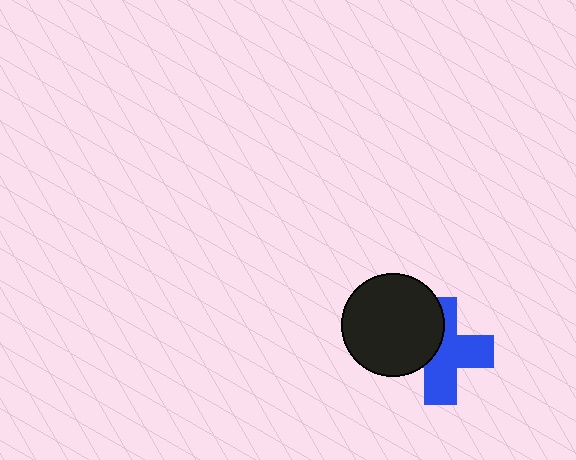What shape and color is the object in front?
The object in front is a black circle.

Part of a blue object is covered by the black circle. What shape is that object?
It is a cross.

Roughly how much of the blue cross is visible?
About half of it is visible (roughly 61%).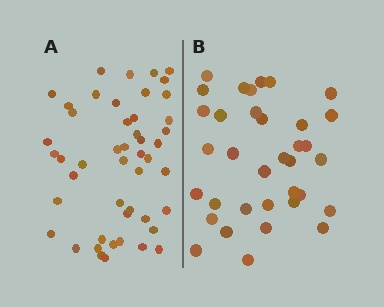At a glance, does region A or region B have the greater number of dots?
Region A (the left region) has more dots.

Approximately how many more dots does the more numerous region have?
Region A has approximately 15 more dots than region B.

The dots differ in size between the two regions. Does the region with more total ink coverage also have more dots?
No. Region B has more total ink coverage because its dots are larger, but region A actually contains more individual dots. Total area can be misleading — the number of items is what matters here.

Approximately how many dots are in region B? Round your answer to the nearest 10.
About 40 dots. (The exact count is 35, which rounds to 40.)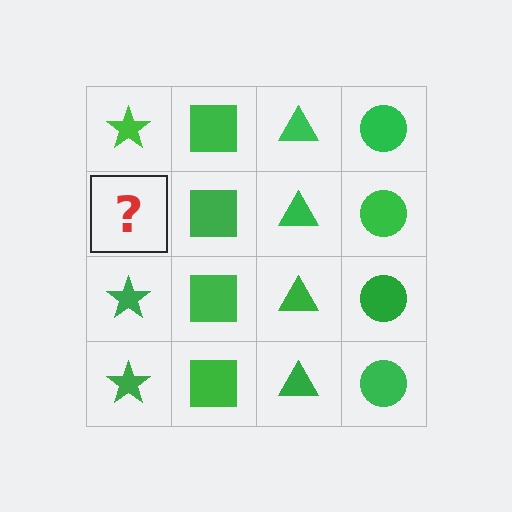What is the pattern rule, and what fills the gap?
The rule is that each column has a consistent shape. The gap should be filled with a green star.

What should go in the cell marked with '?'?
The missing cell should contain a green star.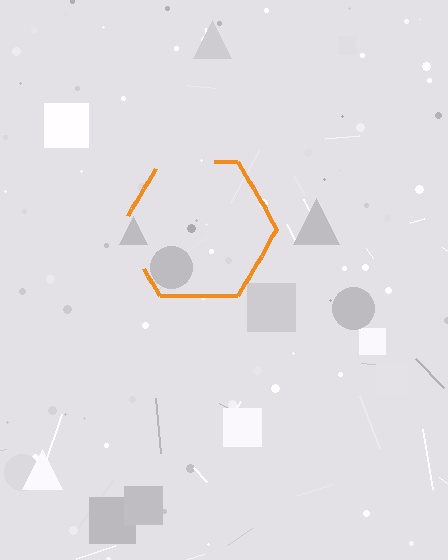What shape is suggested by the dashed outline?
The dashed outline suggests a hexagon.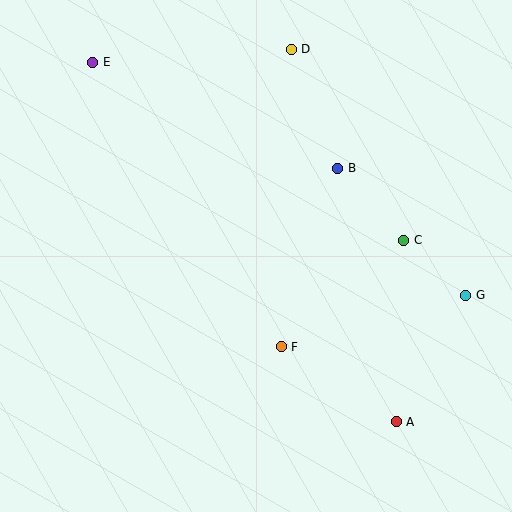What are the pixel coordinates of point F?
Point F is at (281, 347).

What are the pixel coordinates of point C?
Point C is at (404, 240).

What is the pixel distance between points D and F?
The distance between D and F is 297 pixels.